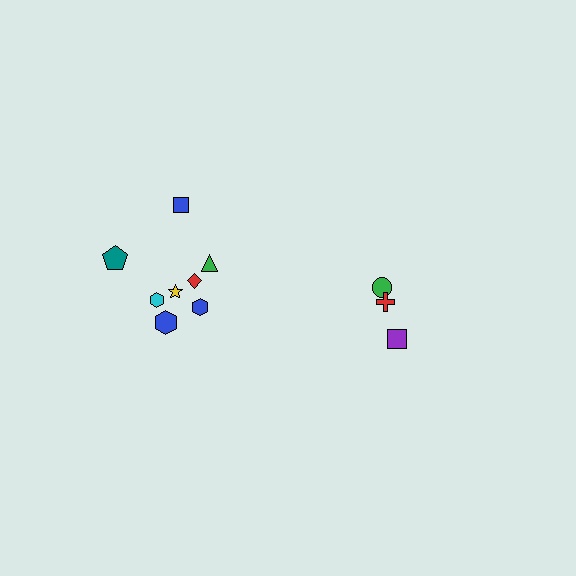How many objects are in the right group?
There are 3 objects.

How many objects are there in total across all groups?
There are 11 objects.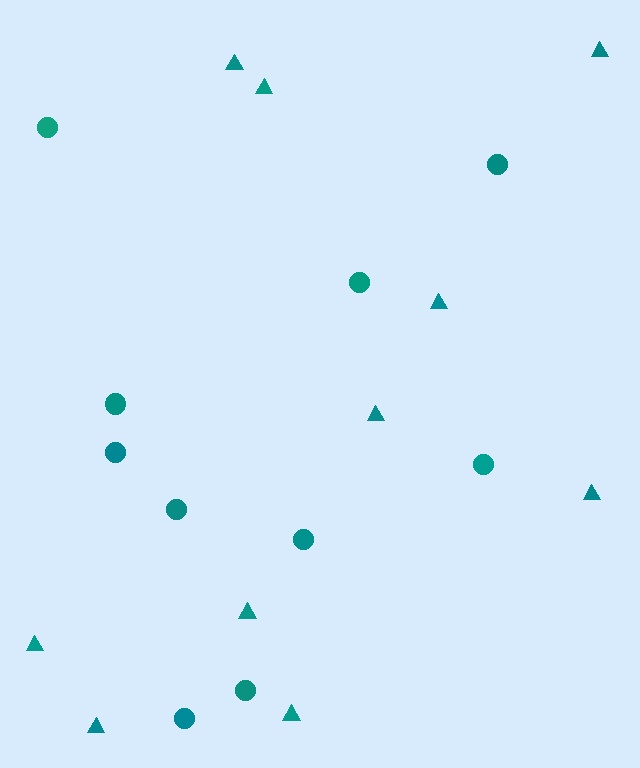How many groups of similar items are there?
There are 2 groups: one group of triangles (10) and one group of circles (10).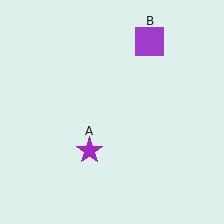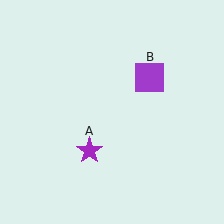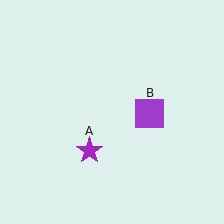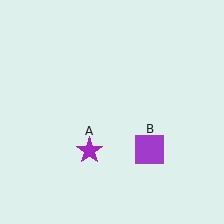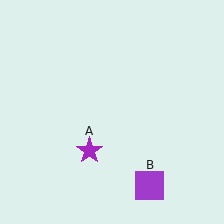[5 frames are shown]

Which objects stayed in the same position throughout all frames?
Purple star (object A) remained stationary.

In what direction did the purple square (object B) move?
The purple square (object B) moved down.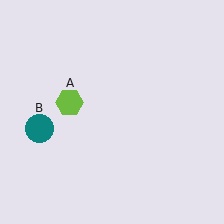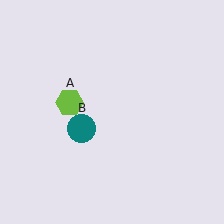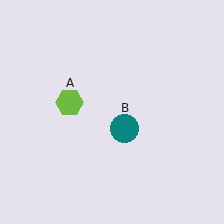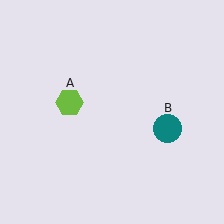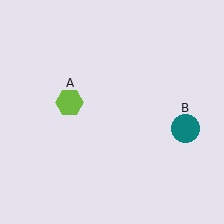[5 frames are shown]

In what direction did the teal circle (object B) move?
The teal circle (object B) moved right.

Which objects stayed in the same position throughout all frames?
Lime hexagon (object A) remained stationary.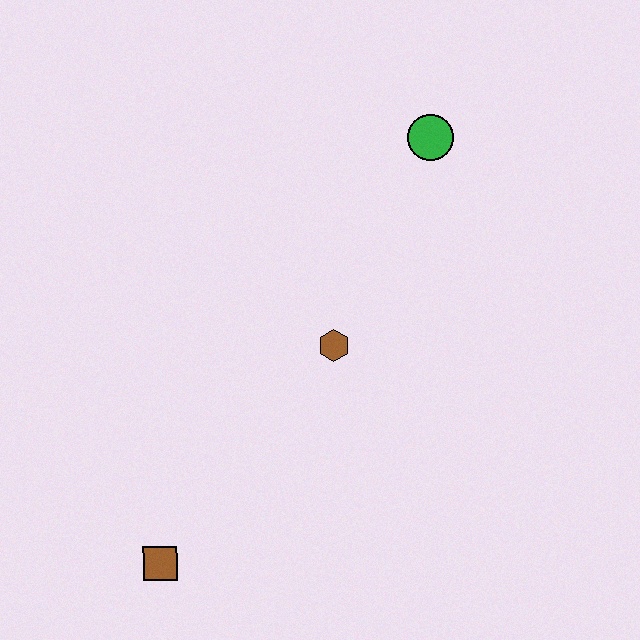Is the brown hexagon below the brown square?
No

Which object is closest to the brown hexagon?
The green circle is closest to the brown hexagon.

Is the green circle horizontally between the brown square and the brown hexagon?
No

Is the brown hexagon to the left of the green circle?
Yes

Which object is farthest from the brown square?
The green circle is farthest from the brown square.